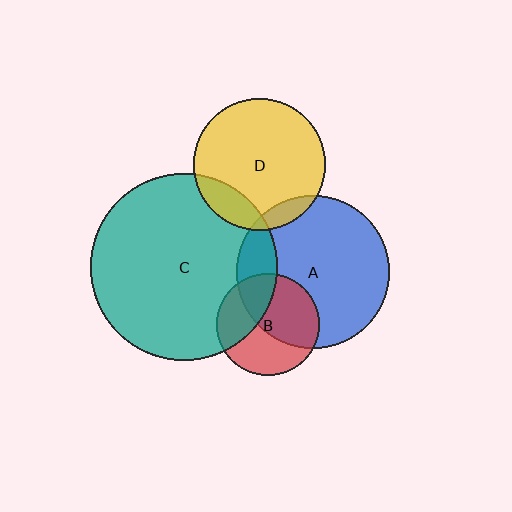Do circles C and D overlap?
Yes.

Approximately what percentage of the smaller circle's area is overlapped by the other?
Approximately 15%.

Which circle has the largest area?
Circle C (teal).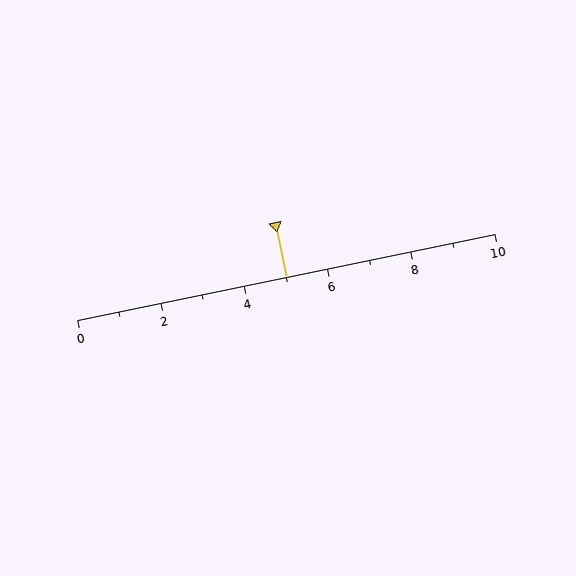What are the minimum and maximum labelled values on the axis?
The axis runs from 0 to 10.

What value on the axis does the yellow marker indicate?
The marker indicates approximately 5.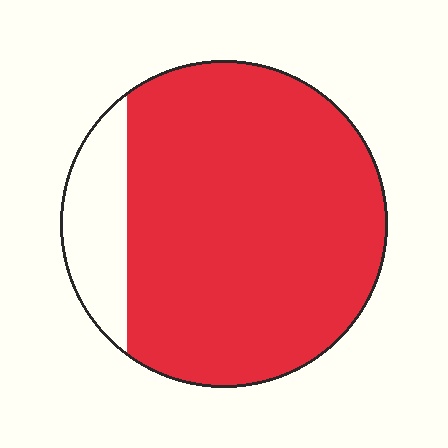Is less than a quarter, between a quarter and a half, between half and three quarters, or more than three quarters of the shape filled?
More than three quarters.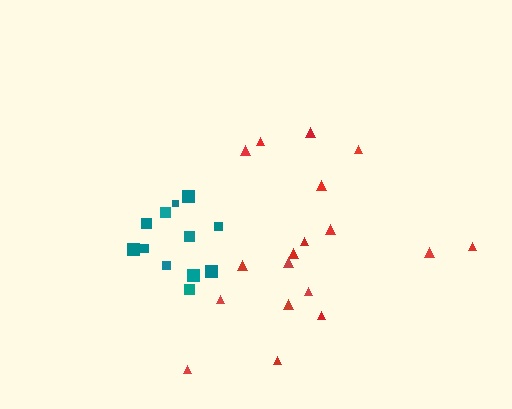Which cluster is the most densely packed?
Teal.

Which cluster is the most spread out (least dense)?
Red.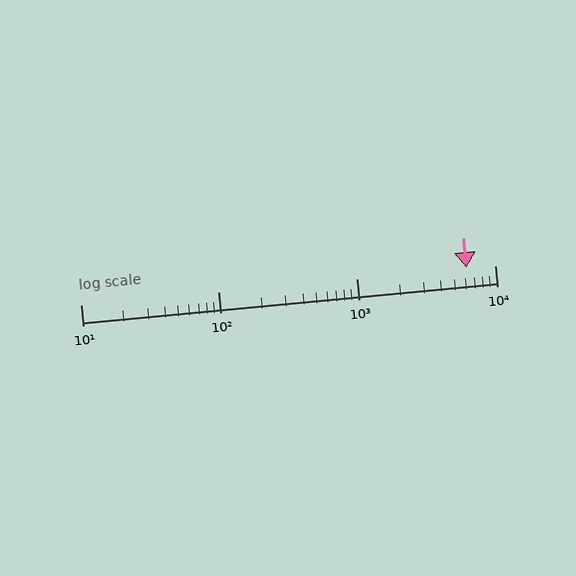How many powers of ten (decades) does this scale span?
The scale spans 3 decades, from 10 to 10000.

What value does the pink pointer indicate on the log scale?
The pointer indicates approximately 6200.